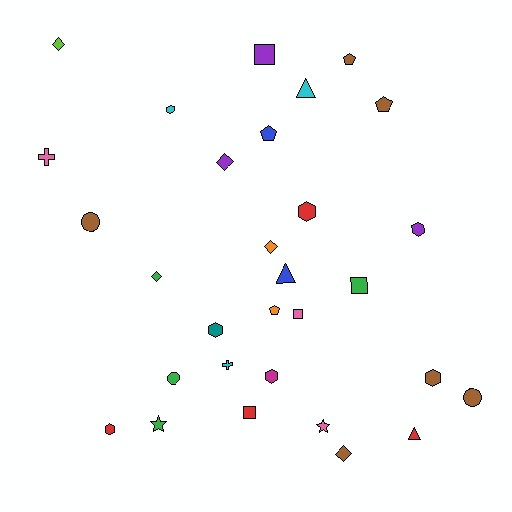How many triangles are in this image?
There are 3 triangles.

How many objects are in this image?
There are 30 objects.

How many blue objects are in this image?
There are 2 blue objects.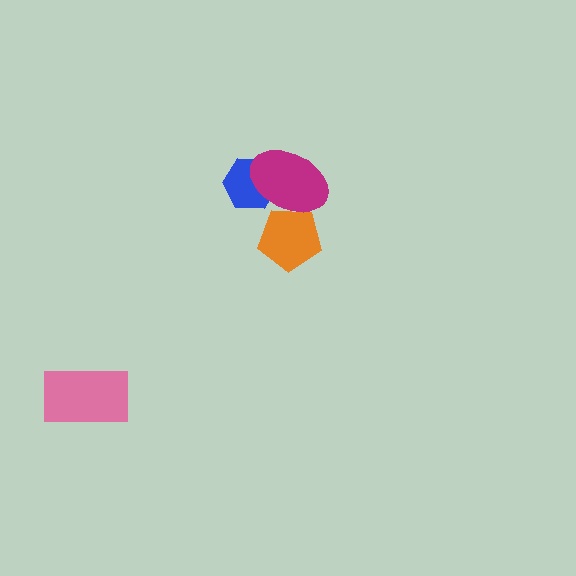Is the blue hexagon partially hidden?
Yes, it is partially covered by another shape.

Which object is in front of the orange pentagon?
The magenta ellipse is in front of the orange pentagon.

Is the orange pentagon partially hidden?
Yes, it is partially covered by another shape.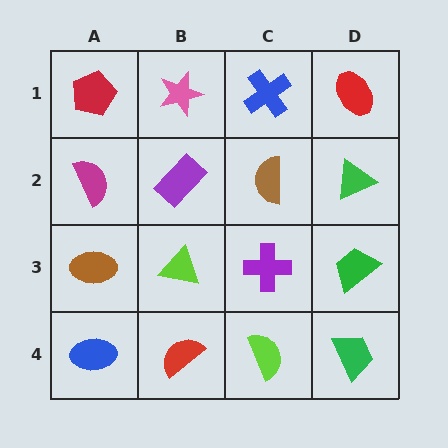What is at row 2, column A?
A magenta semicircle.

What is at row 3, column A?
A brown ellipse.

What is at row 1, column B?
A pink star.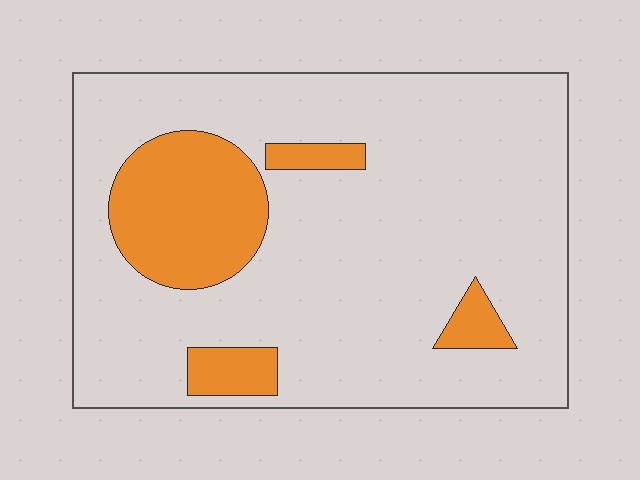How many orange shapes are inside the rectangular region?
4.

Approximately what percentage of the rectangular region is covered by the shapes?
Approximately 20%.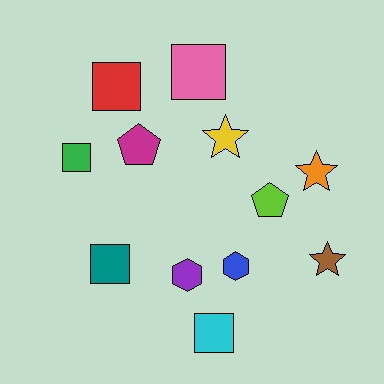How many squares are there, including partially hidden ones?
There are 5 squares.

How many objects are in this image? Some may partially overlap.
There are 12 objects.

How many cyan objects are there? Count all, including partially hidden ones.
There is 1 cyan object.